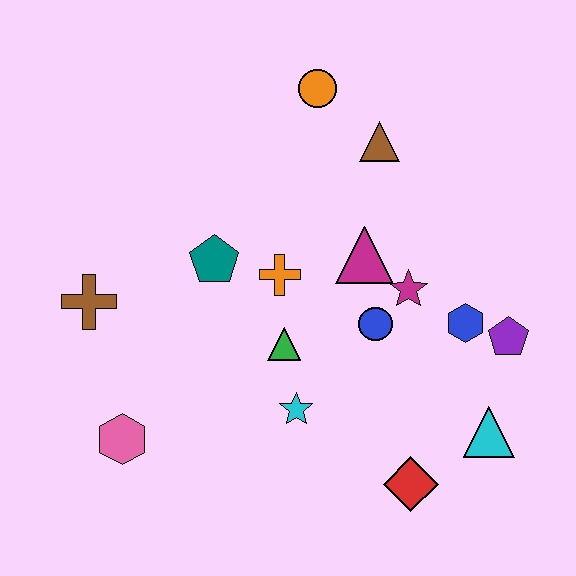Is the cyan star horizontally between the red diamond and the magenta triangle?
No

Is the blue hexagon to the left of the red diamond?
No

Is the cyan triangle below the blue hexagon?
Yes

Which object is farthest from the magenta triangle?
The pink hexagon is farthest from the magenta triangle.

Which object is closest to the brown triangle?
The orange circle is closest to the brown triangle.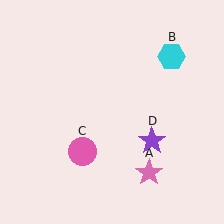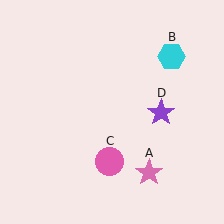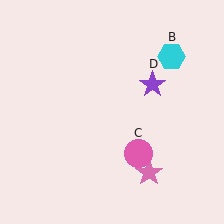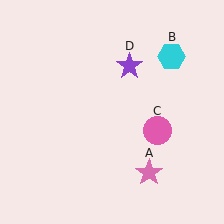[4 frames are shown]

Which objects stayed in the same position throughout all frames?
Pink star (object A) and cyan hexagon (object B) remained stationary.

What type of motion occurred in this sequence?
The pink circle (object C), purple star (object D) rotated counterclockwise around the center of the scene.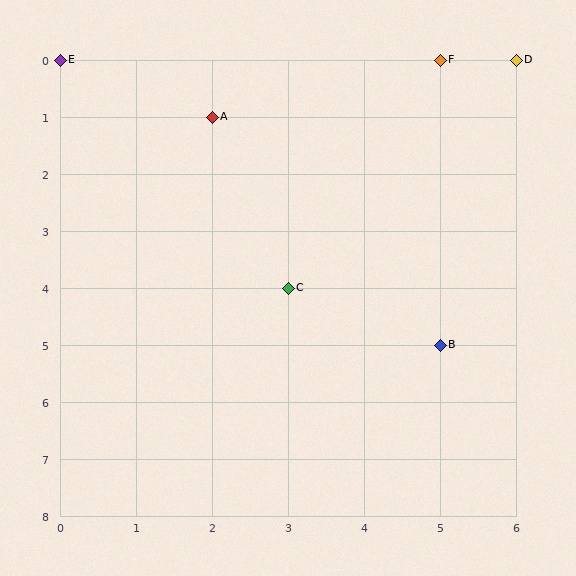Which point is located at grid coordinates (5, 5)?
Point B is at (5, 5).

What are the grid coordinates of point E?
Point E is at grid coordinates (0, 0).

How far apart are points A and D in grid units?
Points A and D are 4 columns and 1 row apart (about 4.1 grid units diagonally).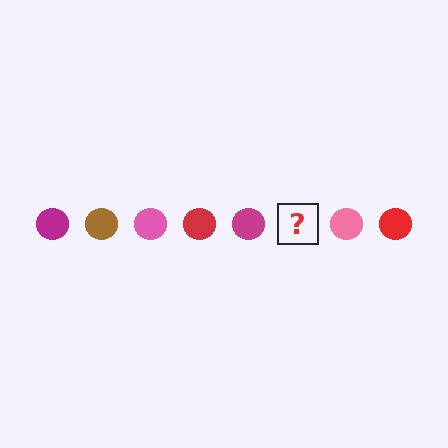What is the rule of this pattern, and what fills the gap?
The rule is that the pattern cycles through magenta, brown, pink, red circles. The gap should be filled with a brown circle.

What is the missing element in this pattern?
The missing element is a brown circle.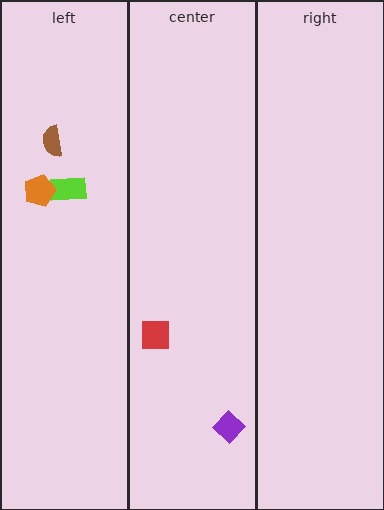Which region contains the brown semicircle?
The left region.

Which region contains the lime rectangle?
The left region.